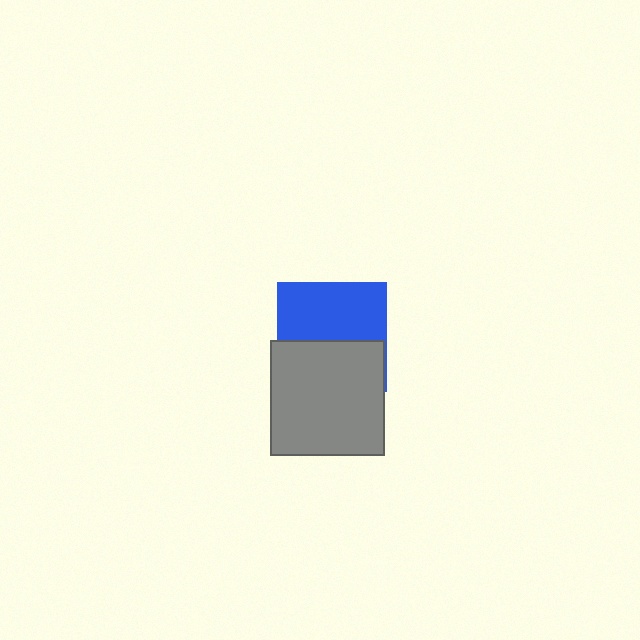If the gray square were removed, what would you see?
You would see the complete blue square.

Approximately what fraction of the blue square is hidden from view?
Roughly 46% of the blue square is hidden behind the gray square.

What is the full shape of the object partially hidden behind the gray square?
The partially hidden object is a blue square.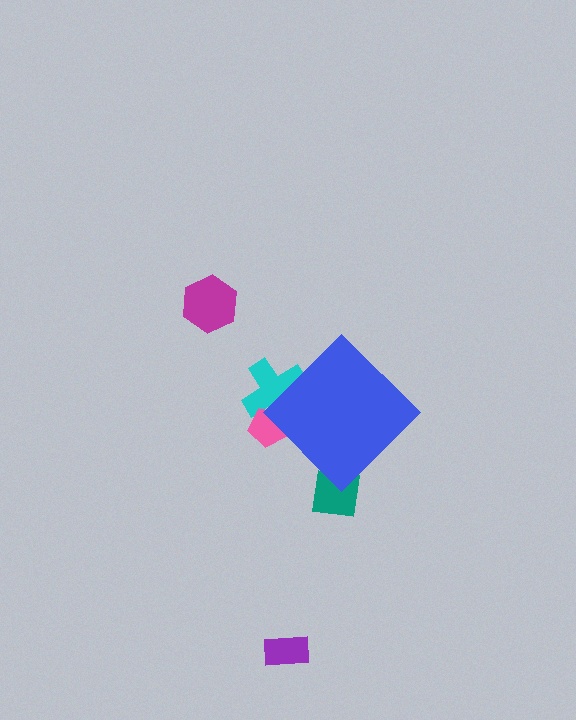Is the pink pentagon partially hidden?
Yes, the pink pentagon is partially hidden behind the blue diamond.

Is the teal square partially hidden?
Yes, the teal square is partially hidden behind the blue diamond.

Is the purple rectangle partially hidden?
No, the purple rectangle is fully visible.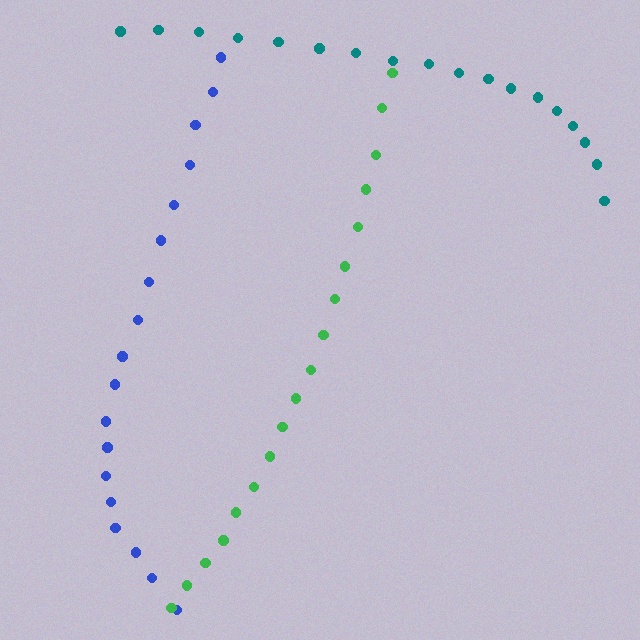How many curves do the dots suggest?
There are 3 distinct paths.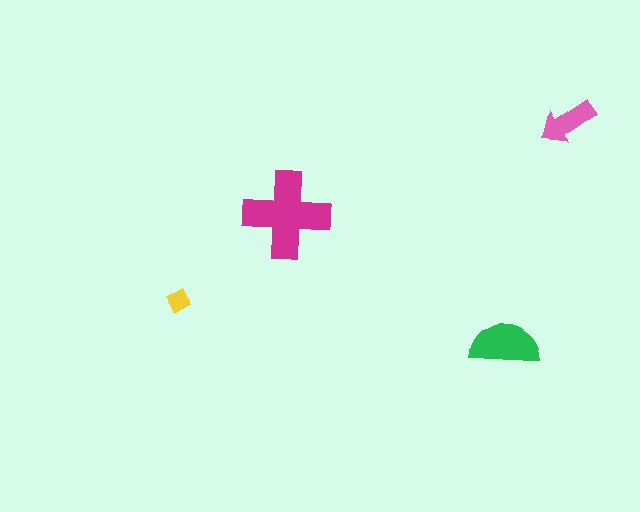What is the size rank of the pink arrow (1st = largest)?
3rd.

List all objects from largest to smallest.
The magenta cross, the green semicircle, the pink arrow, the yellow diamond.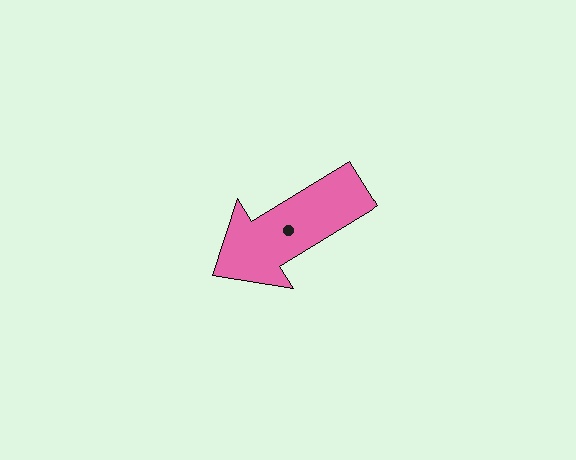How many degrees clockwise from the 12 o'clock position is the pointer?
Approximately 239 degrees.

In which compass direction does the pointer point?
Southwest.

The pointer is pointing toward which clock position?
Roughly 8 o'clock.